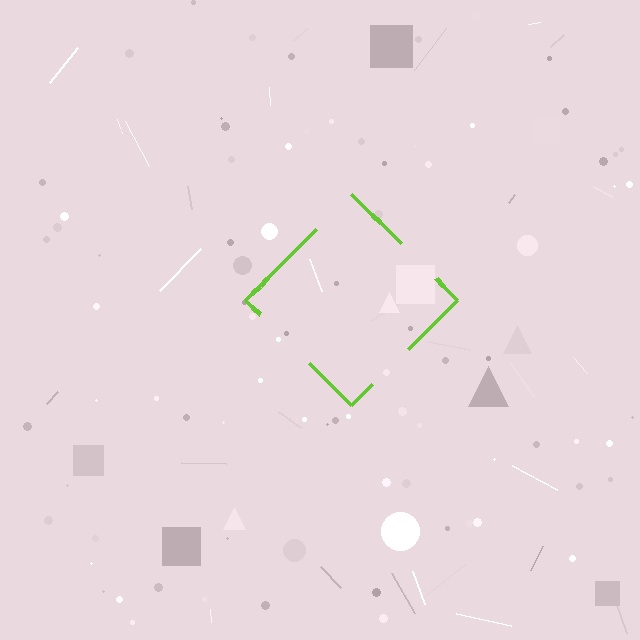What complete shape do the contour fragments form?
The contour fragments form a diamond.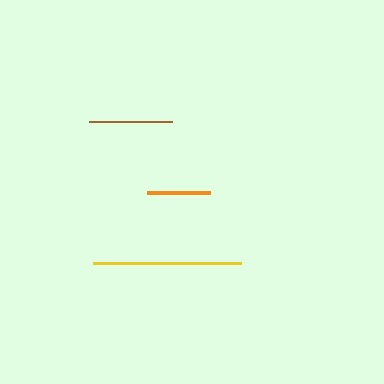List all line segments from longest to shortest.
From longest to shortest: yellow, brown, orange.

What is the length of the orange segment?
The orange segment is approximately 63 pixels long.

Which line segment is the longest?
The yellow line is the longest at approximately 149 pixels.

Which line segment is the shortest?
The orange line is the shortest at approximately 63 pixels.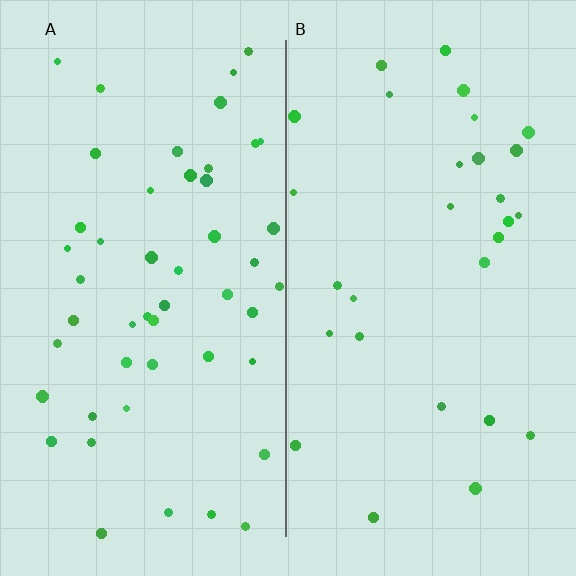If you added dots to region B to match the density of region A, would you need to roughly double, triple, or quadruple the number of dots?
Approximately double.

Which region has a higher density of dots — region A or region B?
A (the left).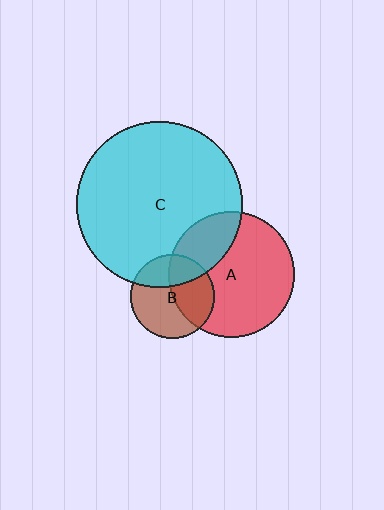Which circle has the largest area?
Circle C (cyan).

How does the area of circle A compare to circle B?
Approximately 2.3 times.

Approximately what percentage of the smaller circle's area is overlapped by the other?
Approximately 45%.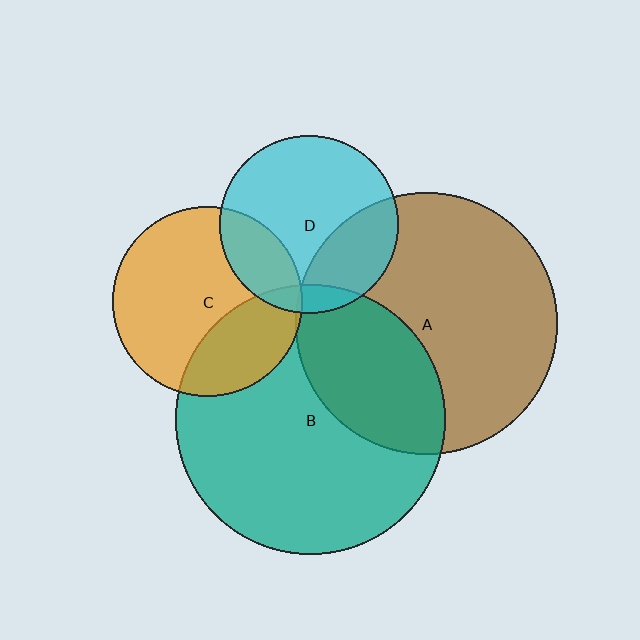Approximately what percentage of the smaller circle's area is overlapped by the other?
Approximately 5%.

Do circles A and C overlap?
Yes.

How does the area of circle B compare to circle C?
Approximately 2.0 times.